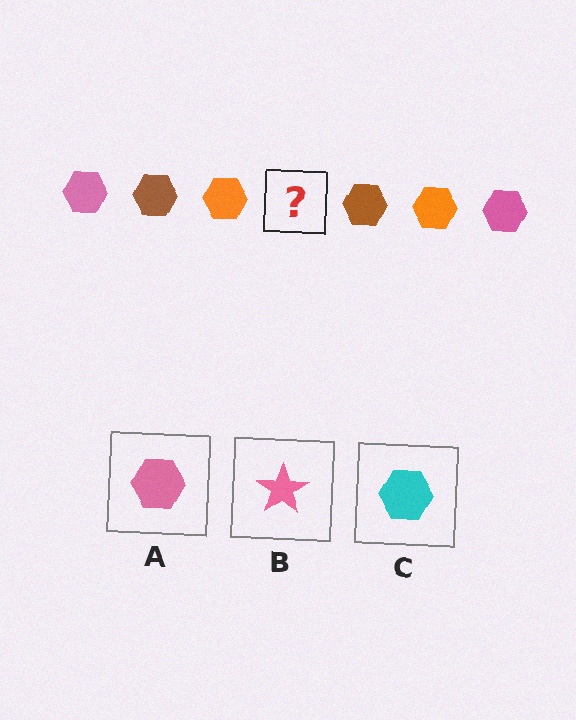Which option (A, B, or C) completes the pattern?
A.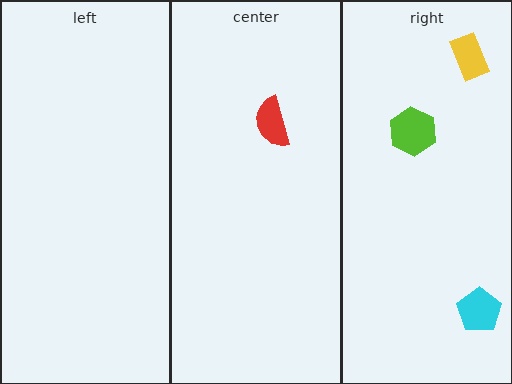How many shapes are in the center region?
1.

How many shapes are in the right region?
3.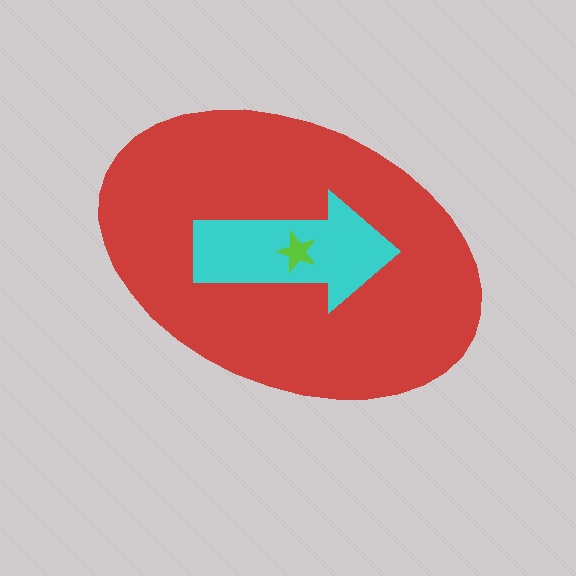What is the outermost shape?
The red ellipse.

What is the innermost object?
The lime star.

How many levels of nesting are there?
3.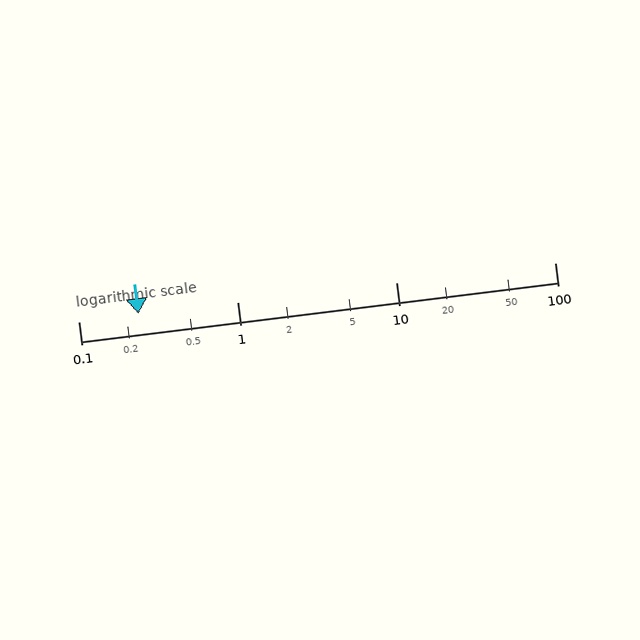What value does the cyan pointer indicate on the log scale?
The pointer indicates approximately 0.24.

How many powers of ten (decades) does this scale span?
The scale spans 3 decades, from 0.1 to 100.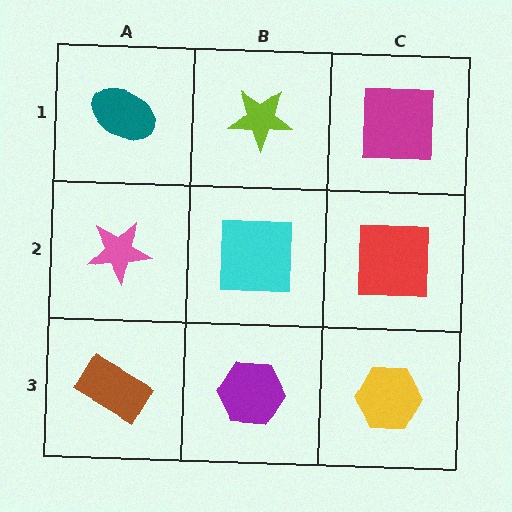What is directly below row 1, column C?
A red square.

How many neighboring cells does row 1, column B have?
3.